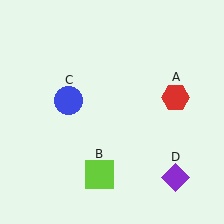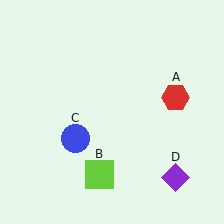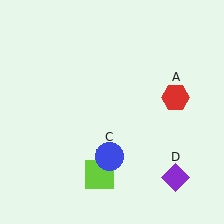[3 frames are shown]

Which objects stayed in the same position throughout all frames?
Red hexagon (object A) and lime square (object B) and purple diamond (object D) remained stationary.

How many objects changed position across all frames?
1 object changed position: blue circle (object C).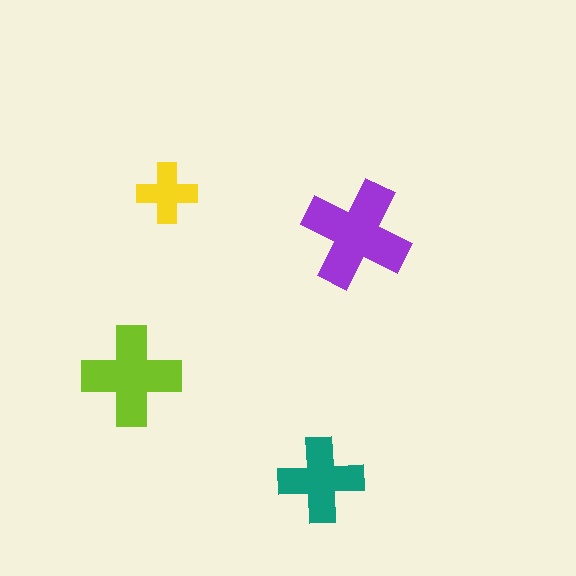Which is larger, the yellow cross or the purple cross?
The purple one.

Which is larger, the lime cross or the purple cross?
The purple one.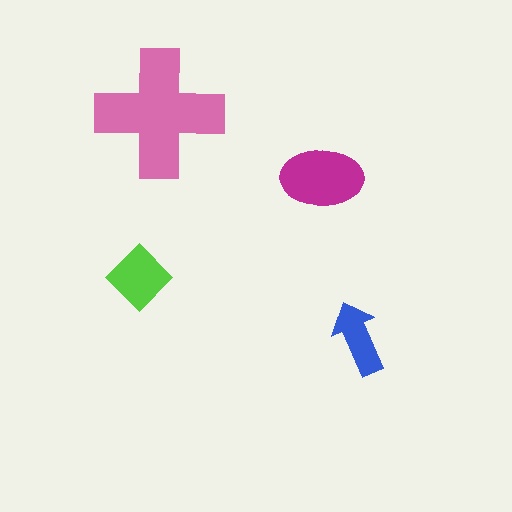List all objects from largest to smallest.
The pink cross, the magenta ellipse, the lime diamond, the blue arrow.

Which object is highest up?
The pink cross is topmost.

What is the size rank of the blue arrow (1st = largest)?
4th.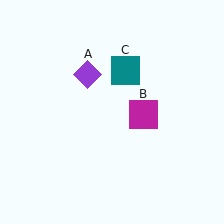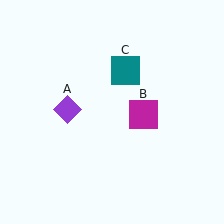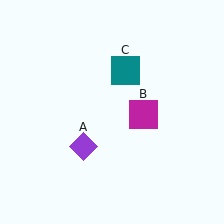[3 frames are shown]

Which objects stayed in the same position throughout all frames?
Magenta square (object B) and teal square (object C) remained stationary.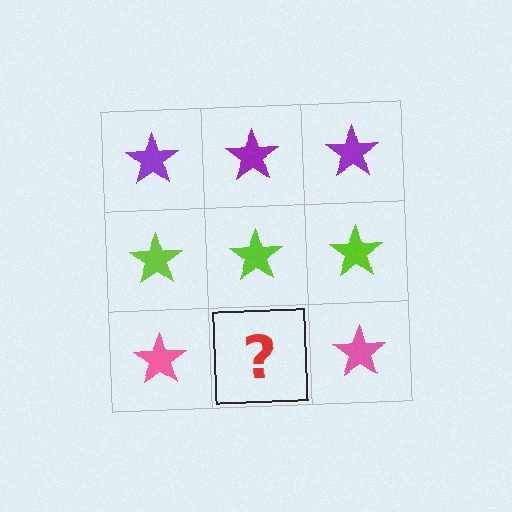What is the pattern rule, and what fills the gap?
The rule is that each row has a consistent color. The gap should be filled with a pink star.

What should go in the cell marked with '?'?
The missing cell should contain a pink star.